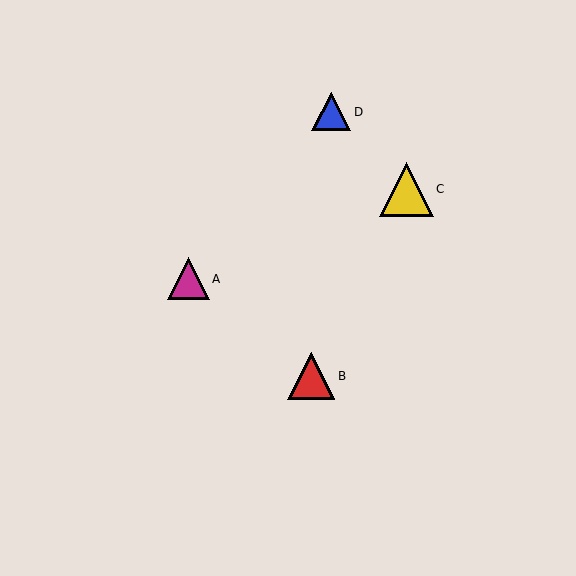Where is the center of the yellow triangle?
The center of the yellow triangle is at (406, 189).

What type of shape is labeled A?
Shape A is a magenta triangle.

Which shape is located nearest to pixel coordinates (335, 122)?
The blue triangle (labeled D) at (331, 112) is nearest to that location.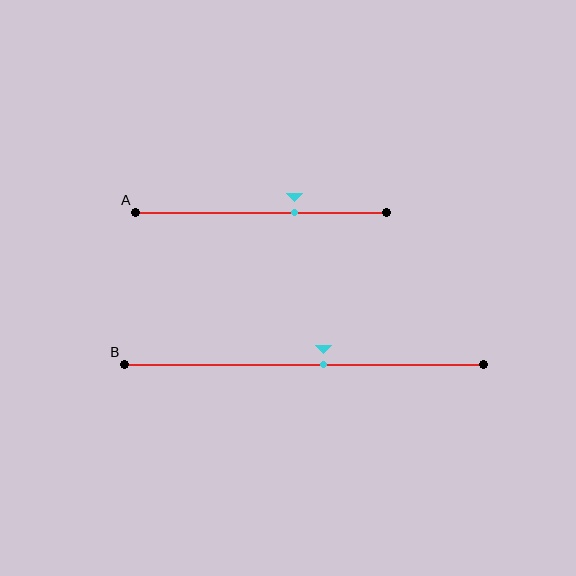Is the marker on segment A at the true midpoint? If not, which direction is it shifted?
No, the marker on segment A is shifted to the right by about 13% of the segment length.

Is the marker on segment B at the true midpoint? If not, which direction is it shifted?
No, the marker on segment B is shifted to the right by about 6% of the segment length.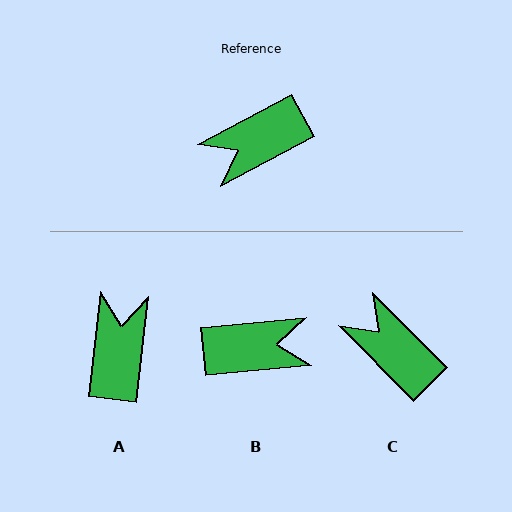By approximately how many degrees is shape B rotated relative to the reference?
Approximately 157 degrees counter-clockwise.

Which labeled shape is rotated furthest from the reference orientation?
B, about 157 degrees away.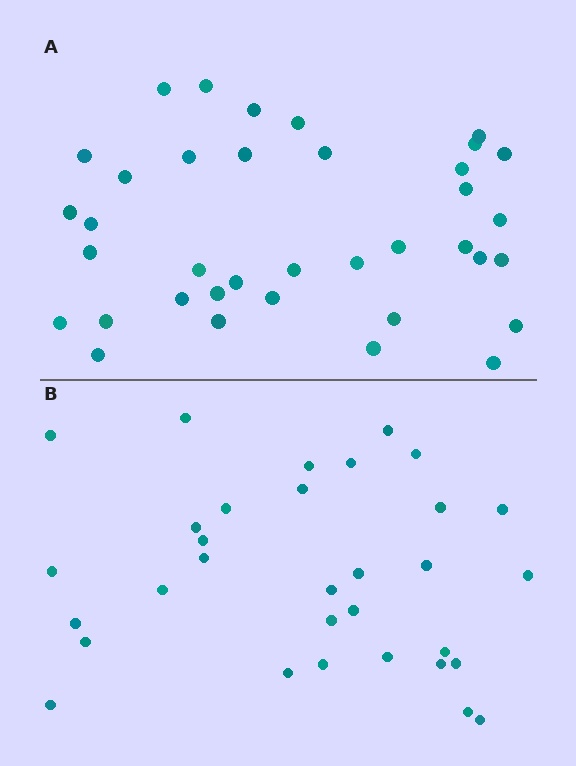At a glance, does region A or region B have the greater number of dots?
Region A (the top region) has more dots.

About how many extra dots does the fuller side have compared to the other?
Region A has about 5 more dots than region B.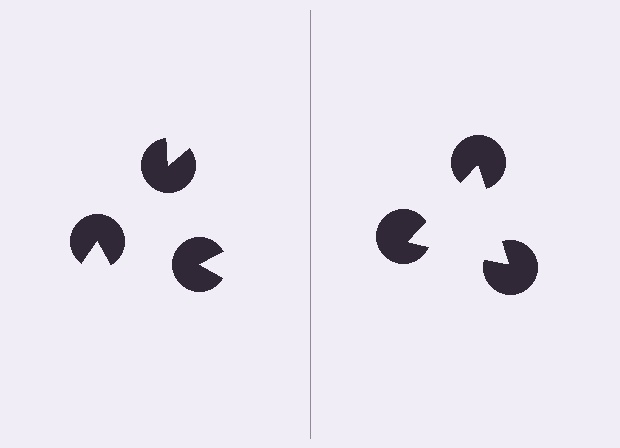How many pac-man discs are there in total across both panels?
6 — 3 on each side.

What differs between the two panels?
The pac-man discs are positioned identically on both sides; only the wedge orientations differ. On the right they align to a triangle; on the left they are misaligned.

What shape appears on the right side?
An illusory triangle.